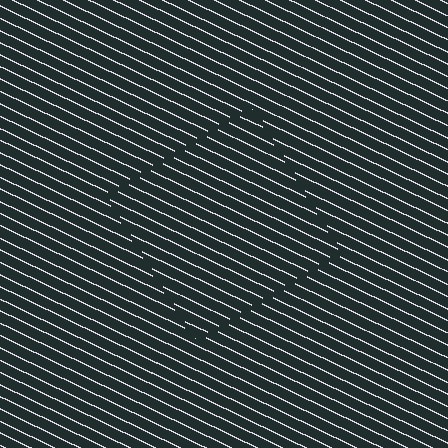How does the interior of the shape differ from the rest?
The interior of the shape contains the same grating, shifted by half a period — the contour is defined by the phase discontinuity where line-ends from the inner and outer gratings abut.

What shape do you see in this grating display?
An illusory square. The interior of the shape contains the same grating, shifted by half a period — the contour is defined by the phase discontinuity where line-ends from the inner and outer gratings abut.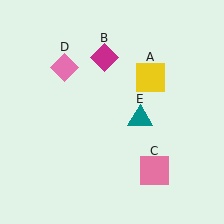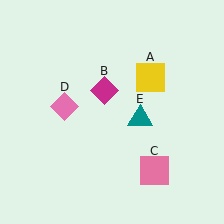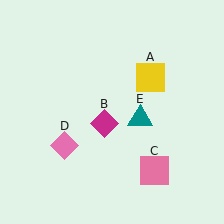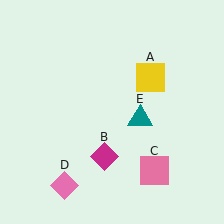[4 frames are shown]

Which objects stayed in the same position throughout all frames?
Yellow square (object A) and pink square (object C) and teal triangle (object E) remained stationary.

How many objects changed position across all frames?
2 objects changed position: magenta diamond (object B), pink diamond (object D).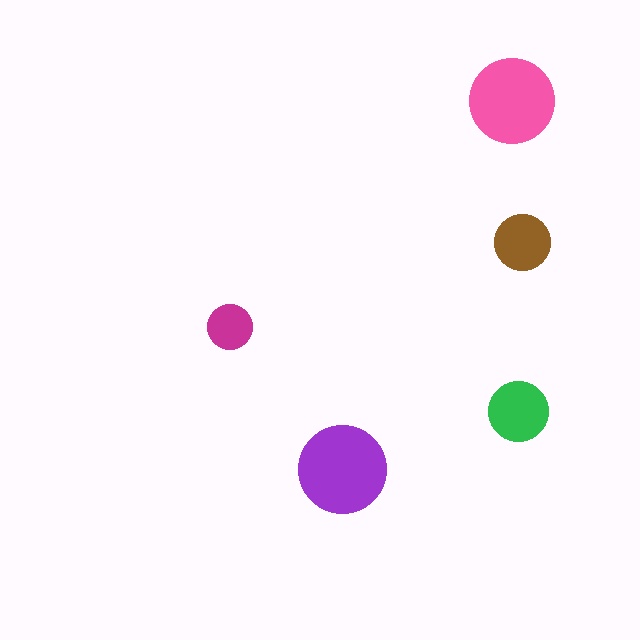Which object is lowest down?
The purple circle is bottommost.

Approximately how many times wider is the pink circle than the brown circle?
About 1.5 times wider.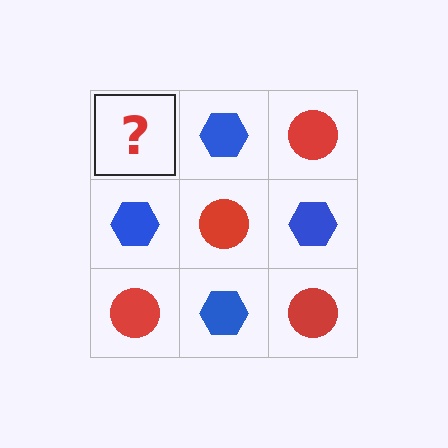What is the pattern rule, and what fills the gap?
The rule is that it alternates red circle and blue hexagon in a checkerboard pattern. The gap should be filled with a red circle.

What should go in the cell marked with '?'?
The missing cell should contain a red circle.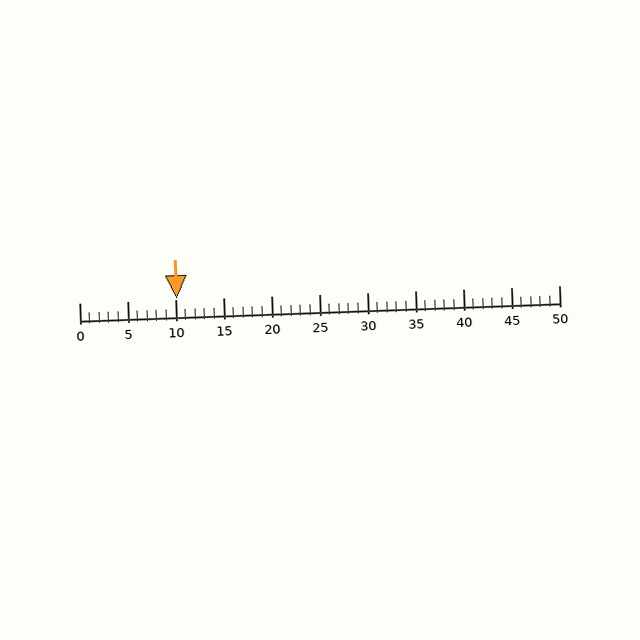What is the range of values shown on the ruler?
The ruler shows values from 0 to 50.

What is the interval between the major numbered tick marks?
The major tick marks are spaced 5 units apart.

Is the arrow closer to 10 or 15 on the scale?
The arrow is closer to 10.